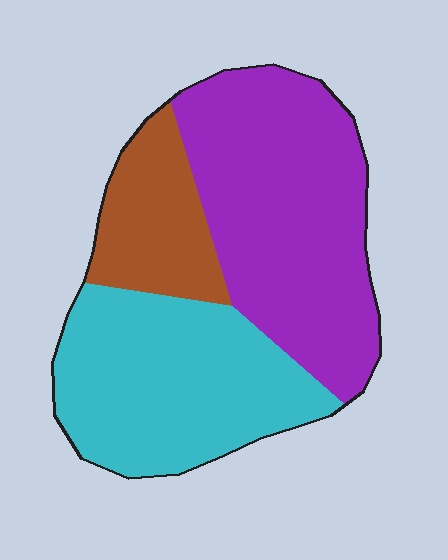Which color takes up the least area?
Brown, at roughly 15%.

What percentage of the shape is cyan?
Cyan covers roughly 40% of the shape.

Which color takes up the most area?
Purple, at roughly 45%.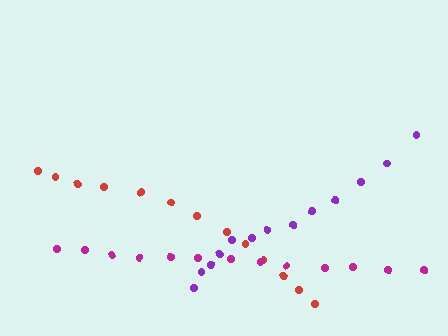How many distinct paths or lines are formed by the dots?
There are 3 distinct paths.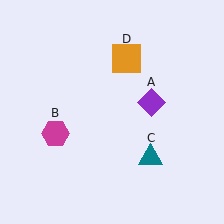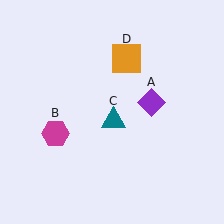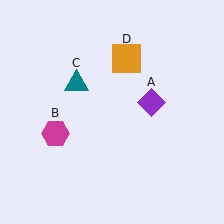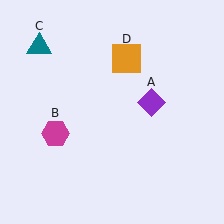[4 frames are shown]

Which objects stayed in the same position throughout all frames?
Purple diamond (object A) and magenta hexagon (object B) and orange square (object D) remained stationary.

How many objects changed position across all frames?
1 object changed position: teal triangle (object C).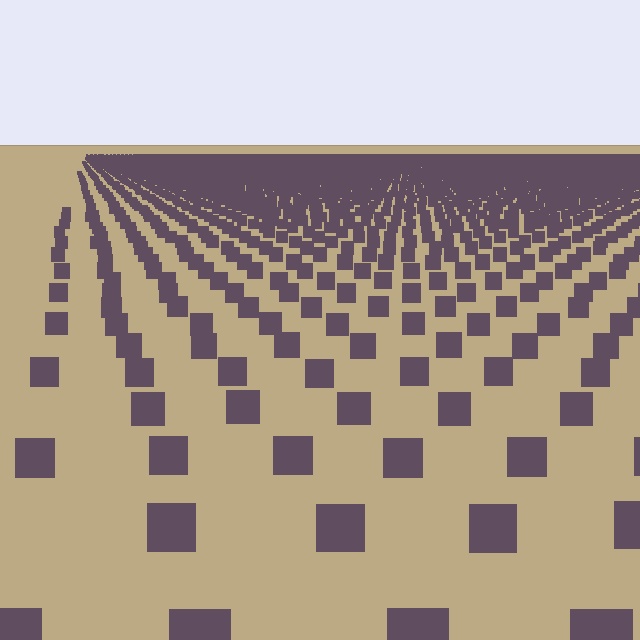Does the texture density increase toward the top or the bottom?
Density increases toward the top.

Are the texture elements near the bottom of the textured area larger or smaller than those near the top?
Larger. Near the bottom, elements are closer to the viewer and appear at a bigger on-screen size.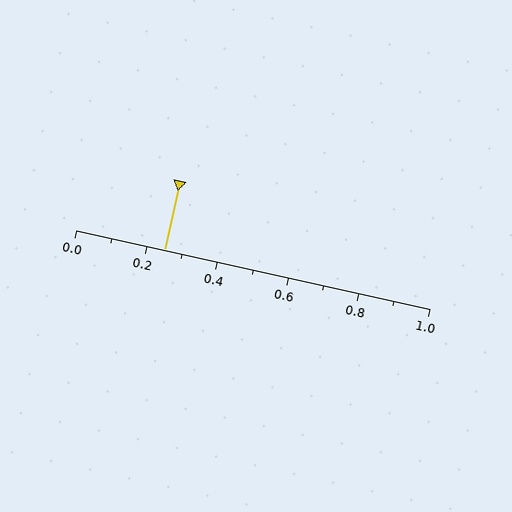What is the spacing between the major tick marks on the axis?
The major ticks are spaced 0.2 apart.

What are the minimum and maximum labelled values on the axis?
The axis runs from 0.0 to 1.0.